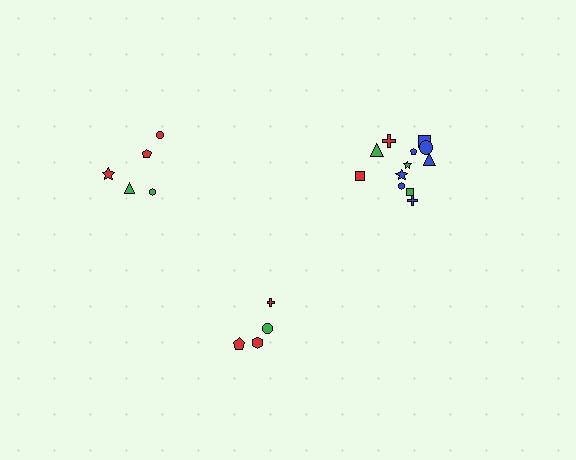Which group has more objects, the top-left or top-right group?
The top-right group.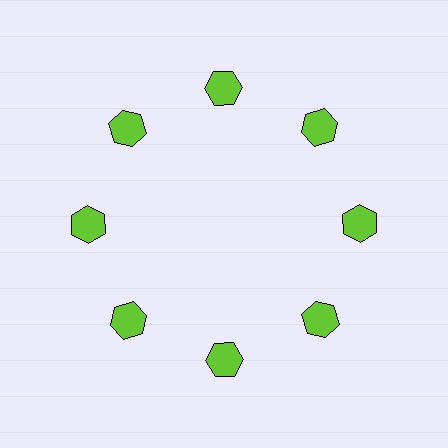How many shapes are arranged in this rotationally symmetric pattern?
There are 8 shapes, arranged in 8 groups of 1.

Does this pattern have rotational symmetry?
Yes, this pattern has 8-fold rotational symmetry. It looks the same after rotating 45 degrees around the center.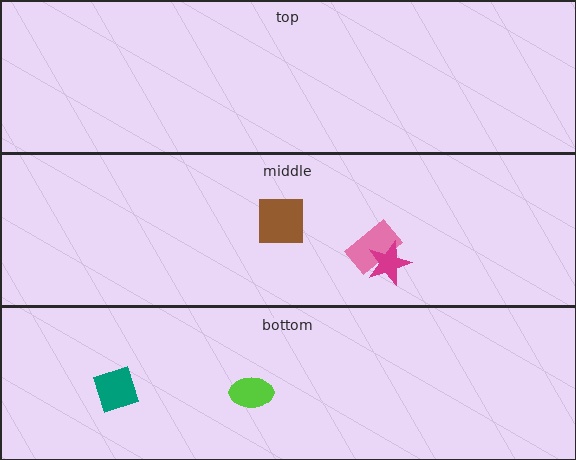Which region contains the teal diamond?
The bottom region.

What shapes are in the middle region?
The pink rectangle, the brown square, the magenta star.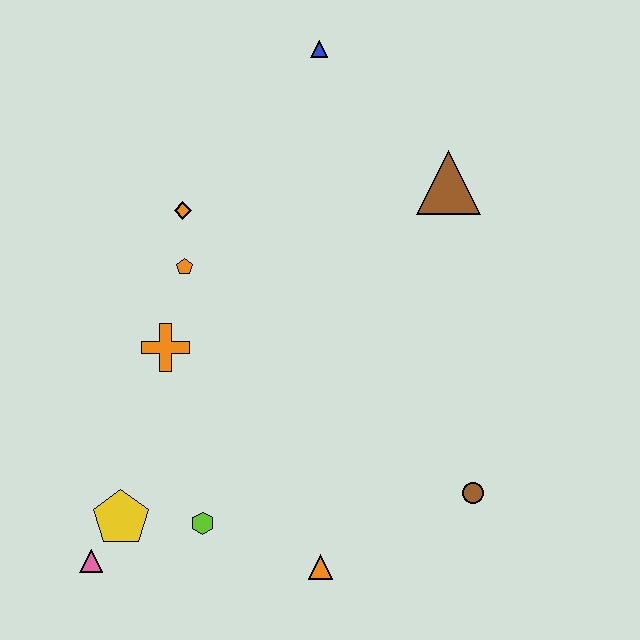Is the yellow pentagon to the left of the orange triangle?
Yes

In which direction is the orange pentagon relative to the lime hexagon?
The orange pentagon is above the lime hexagon.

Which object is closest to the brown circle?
The orange triangle is closest to the brown circle.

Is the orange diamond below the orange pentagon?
No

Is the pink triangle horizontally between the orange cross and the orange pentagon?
No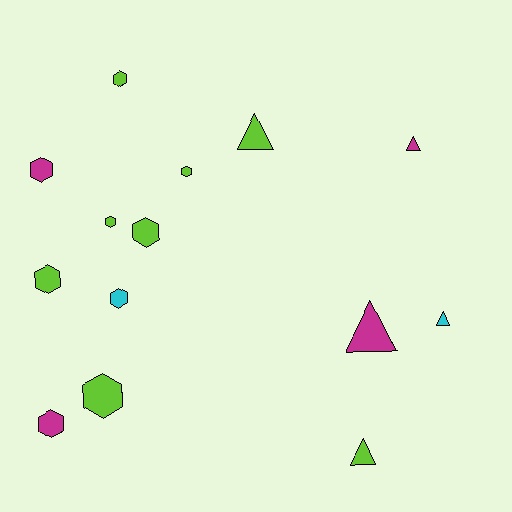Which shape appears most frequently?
Hexagon, with 9 objects.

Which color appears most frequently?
Lime, with 8 objects.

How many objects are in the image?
There are 14 objects.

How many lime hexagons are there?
There are 6 lime hexagons.